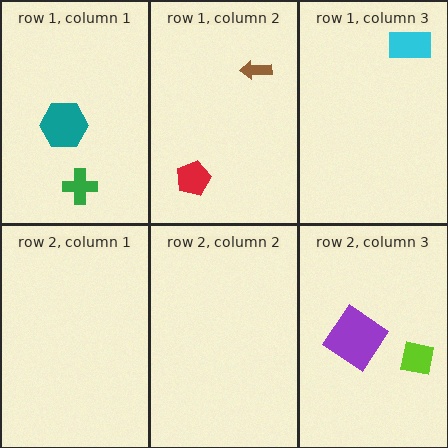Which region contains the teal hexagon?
The row 1, column 1 region.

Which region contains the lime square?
The row 2, column 3 region.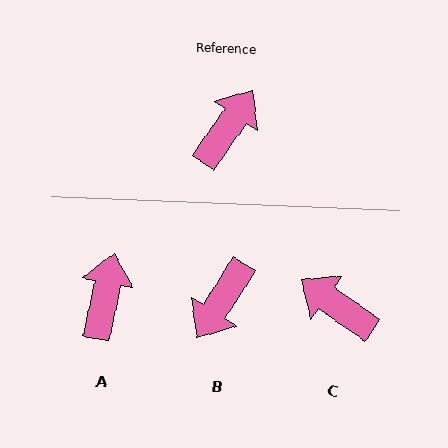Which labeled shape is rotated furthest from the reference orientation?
B, about 177 degrees away.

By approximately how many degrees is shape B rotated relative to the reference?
Approximately 177 degrees clockwise.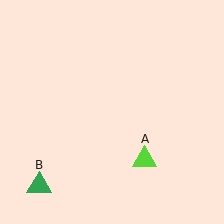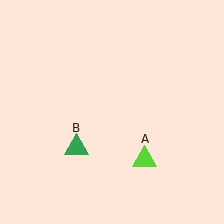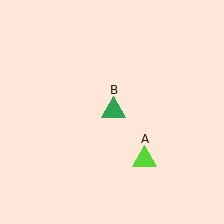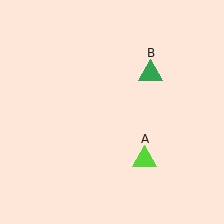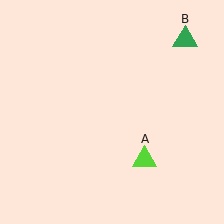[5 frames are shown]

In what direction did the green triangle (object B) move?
The green triangle (object B) moved up and to the right.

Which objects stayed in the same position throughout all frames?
Lime triangle (object A) remained stationary.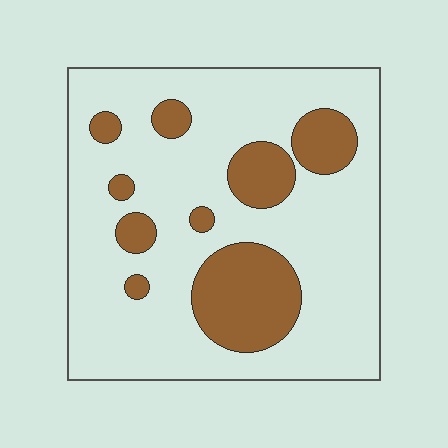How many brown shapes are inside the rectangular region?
9.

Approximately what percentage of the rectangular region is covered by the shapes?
Approximately 20%.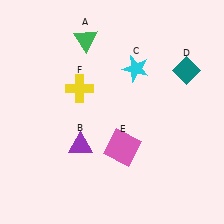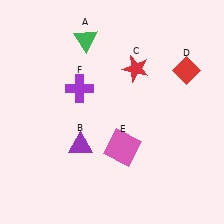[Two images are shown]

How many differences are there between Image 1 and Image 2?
There are 3 differences between the two images.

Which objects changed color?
C changed from cyan to red. D changed from teal to red. F changed from yellow to purple.